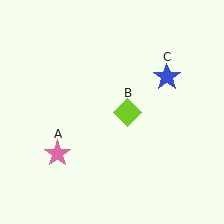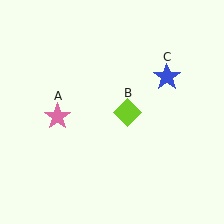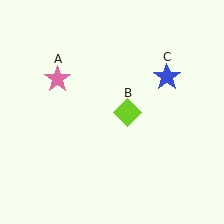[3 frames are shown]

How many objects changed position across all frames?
1 object changed position: pink star (object A).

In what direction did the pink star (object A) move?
The pink star (object A) moved up.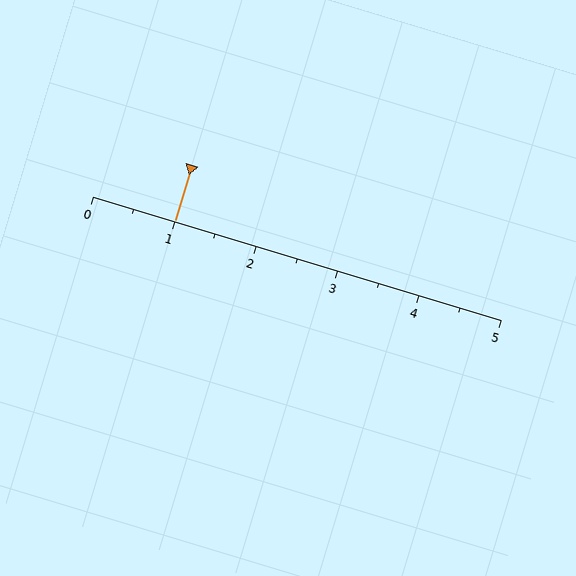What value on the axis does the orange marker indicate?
The marker indicates approximately 1.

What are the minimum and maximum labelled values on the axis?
The axis runs from 0 to 5.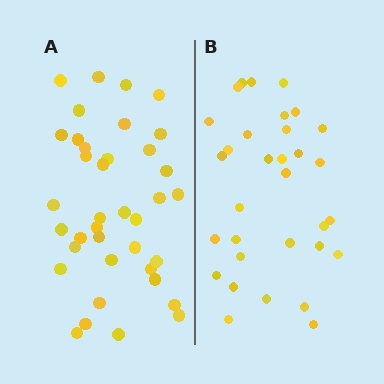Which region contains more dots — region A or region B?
Region A (the left region) has more dots.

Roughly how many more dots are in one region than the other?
Region A has about 6 more dots than region B.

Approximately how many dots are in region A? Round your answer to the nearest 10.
About 40 dots. (The exact count is 38, which rounds to 40.)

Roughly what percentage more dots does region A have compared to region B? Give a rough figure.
About 20% more.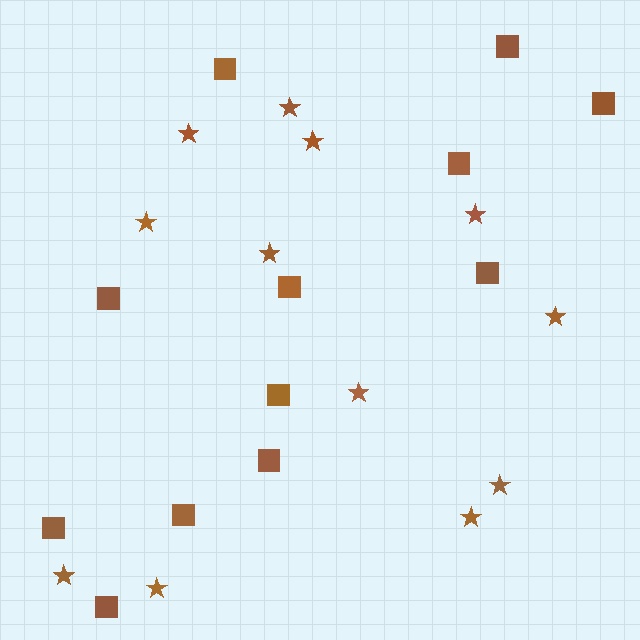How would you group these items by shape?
There are 2 groups: one group of squares (12) and one group of stars (12).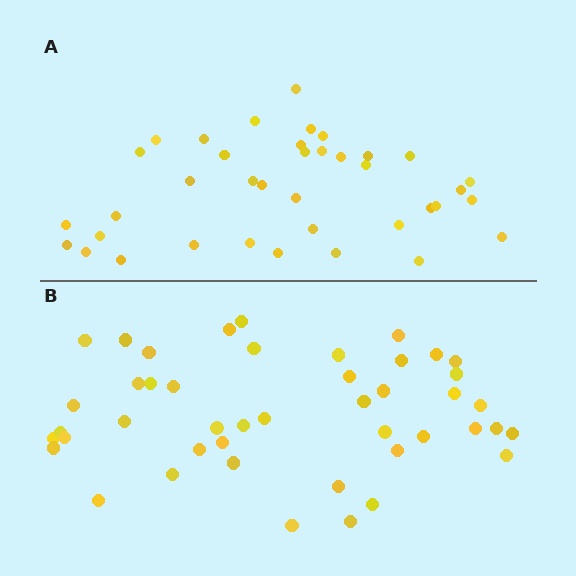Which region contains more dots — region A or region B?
Region B (the bottom region) has more dots.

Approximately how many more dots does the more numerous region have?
Region B has roughly 8 or so more dots than region A.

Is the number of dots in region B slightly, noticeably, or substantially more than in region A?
Region B has only slightly more — the two regions are fairly close. The ratio is roughly 1.2 to 1.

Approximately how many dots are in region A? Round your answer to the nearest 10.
About 40 dots. (The exact count is 38, which rounds to 40.)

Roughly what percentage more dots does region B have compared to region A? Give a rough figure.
About 20% more.